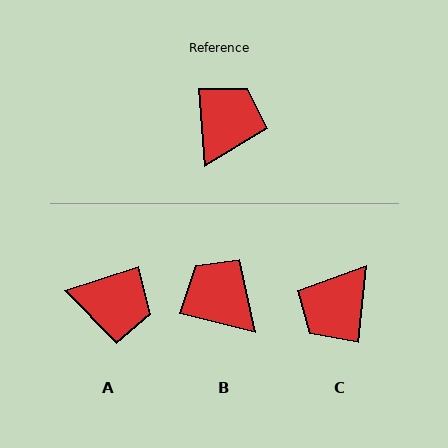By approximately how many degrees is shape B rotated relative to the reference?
Approximately 71 degrees counter-clockwise.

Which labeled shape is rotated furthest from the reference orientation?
C, about 169 degrees away.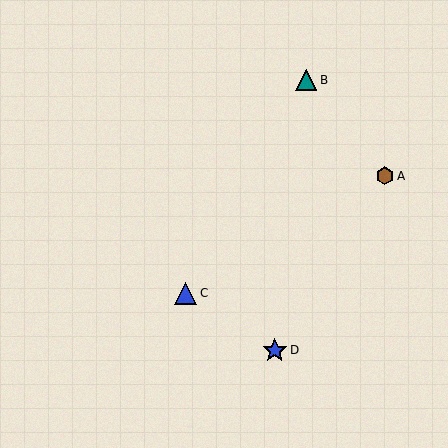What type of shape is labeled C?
Shape C is a blue triangle.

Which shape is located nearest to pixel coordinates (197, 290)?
The blue triangle (labeled C) at (185, 293) is nearest to that location.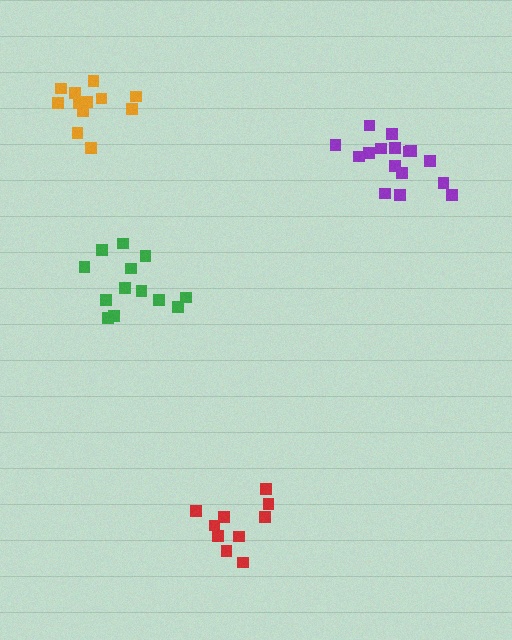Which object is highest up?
The orange cluster is topmost.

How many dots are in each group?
Group 1: 10 dots, Group 2: 13 dots, Group 3: 16 dots, Group 4: 12 dots (51 total).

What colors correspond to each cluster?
The clusters are colored: red, green, purple, orange.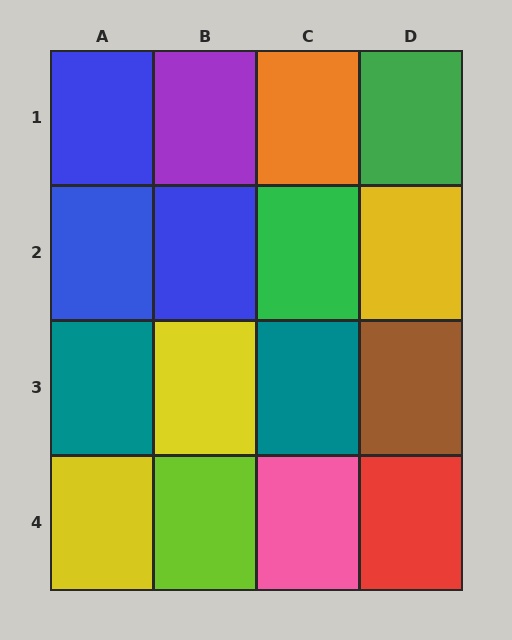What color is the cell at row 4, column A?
Yellow.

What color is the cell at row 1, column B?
Purple.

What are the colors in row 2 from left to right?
Blue, blue, green, yellow.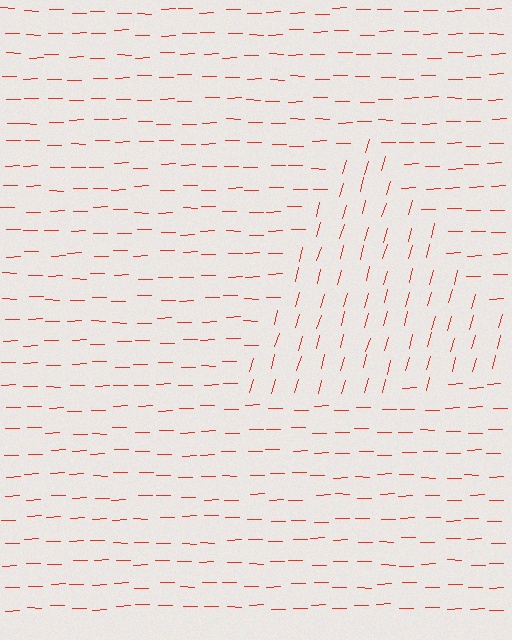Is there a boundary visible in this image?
Yes, there is a texture boundary formed by a change in line orientation.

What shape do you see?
I see a triangle.